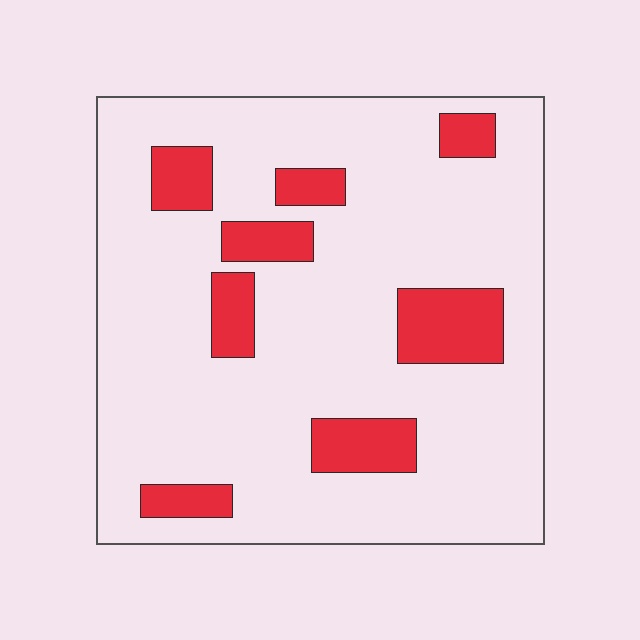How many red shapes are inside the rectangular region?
8.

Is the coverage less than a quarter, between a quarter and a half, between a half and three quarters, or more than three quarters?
Less than a quarter.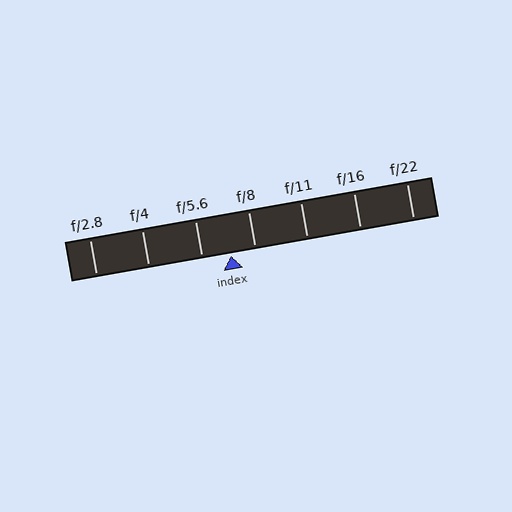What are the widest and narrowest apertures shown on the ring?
The widest aperture shown is f/2.8 and the narrowest is f/22.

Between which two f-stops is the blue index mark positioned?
The index mark is between f/5.6 and f/8.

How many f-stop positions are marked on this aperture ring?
There are 7 f-stop positions marked.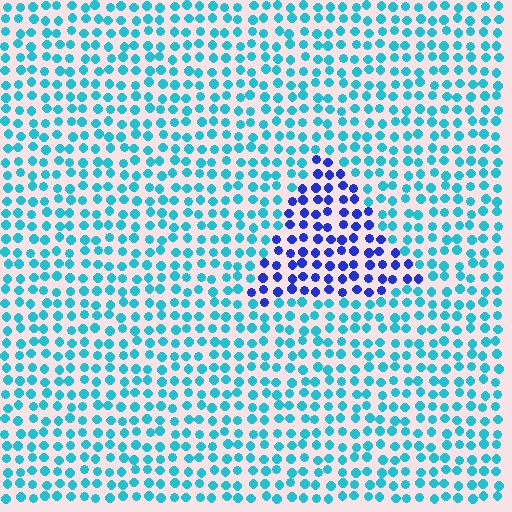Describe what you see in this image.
The image is filled with small cyan elements in a uniform arrangement. A triangle-shaped region is visible where the elements are tinted to a slightly different hue, forming a subtle color boundary.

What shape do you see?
I see a triangle.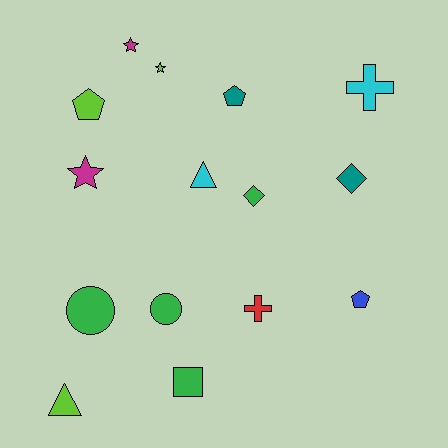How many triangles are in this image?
There are 2 triangles.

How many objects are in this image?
There are 15 objects.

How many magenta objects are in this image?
There are 2 magenta objects.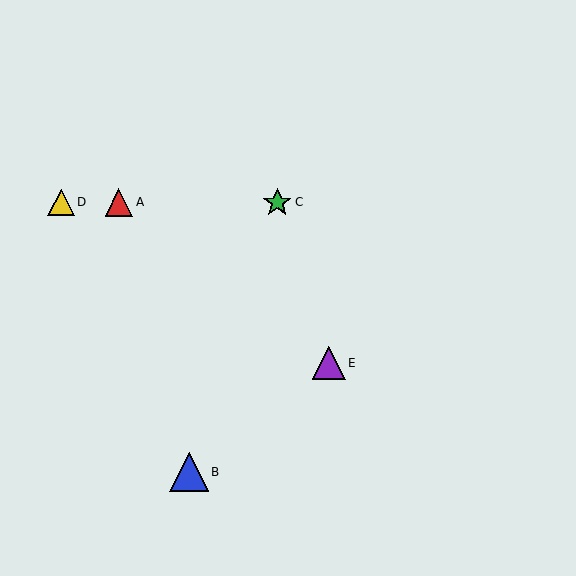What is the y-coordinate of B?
Object B is at y≈472.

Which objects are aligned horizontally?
Objects A, C, D are aligned horizontally.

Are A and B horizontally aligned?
No, A is at y≈202 and B is at y≈472.